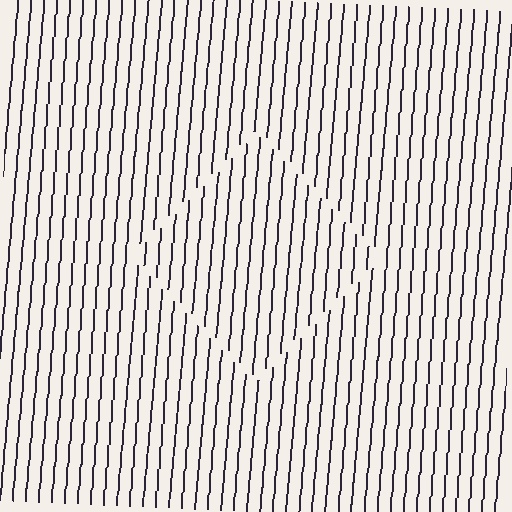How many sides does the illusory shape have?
4 sides — the line-ends trace a square.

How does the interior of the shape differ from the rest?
The interior of the shape contains the same grating, shifted by half a period — the contour is defined by the phase discontinuity where line-ends from the inner and outer gratings abut.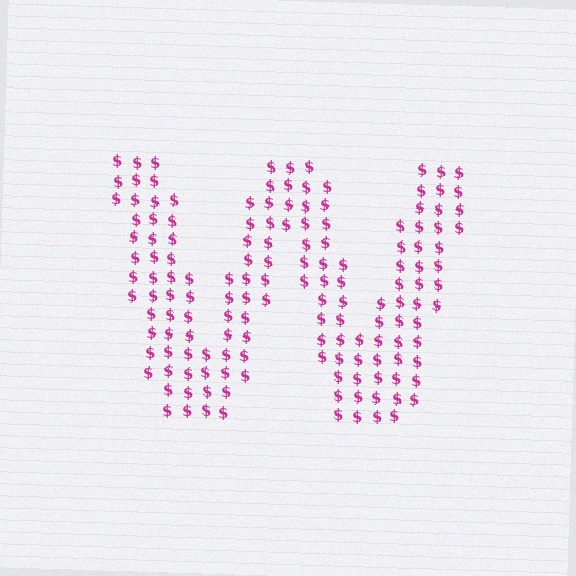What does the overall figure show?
The overall figure shows the letter W.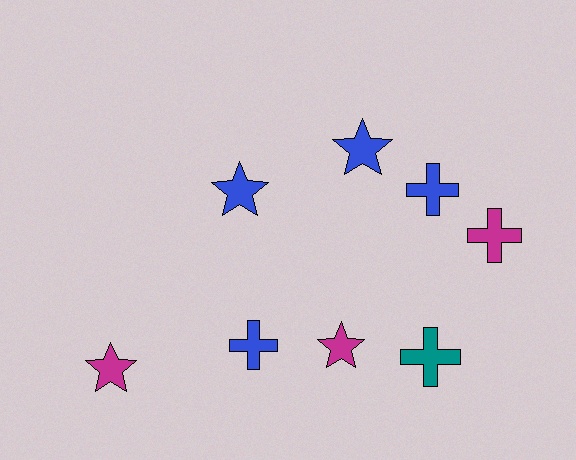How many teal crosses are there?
There is 1 teal cross.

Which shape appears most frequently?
Star, with 4 objects.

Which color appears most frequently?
Blue, with 4 objects.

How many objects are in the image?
There are 8 objects.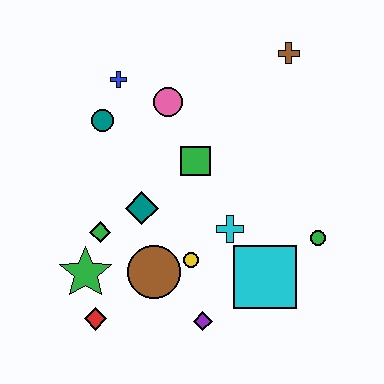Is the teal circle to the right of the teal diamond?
No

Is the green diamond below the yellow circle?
No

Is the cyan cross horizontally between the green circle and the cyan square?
No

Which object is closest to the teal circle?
The blue cross is closest to the teal circle.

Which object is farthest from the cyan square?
The blue cross is farthest from the cyan square.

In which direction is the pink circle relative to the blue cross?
The pink circle is to the right of the blue cross.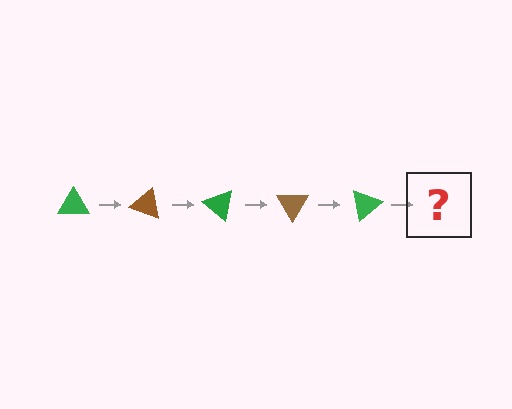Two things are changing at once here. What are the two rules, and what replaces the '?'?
The two rules are that it rotates 20 degrees each step and the color cycles through green and brown. The '?' should be a brown triangle, rotated 100 degrees from the start.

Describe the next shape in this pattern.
It should be a brown triangle, rotated 100 degrees from the start.